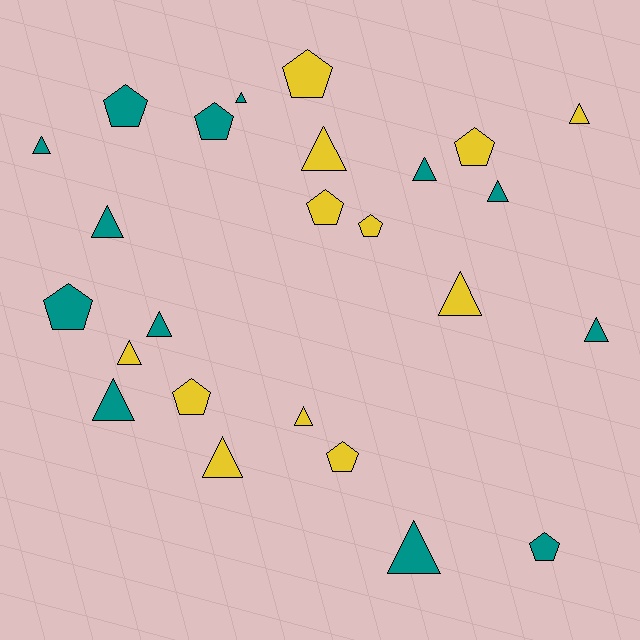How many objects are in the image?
There are 25 objects.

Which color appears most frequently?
Teal, with 13 objects.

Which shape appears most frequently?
Triangle, with 15 objects.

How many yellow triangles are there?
There are 6 yellow triangles.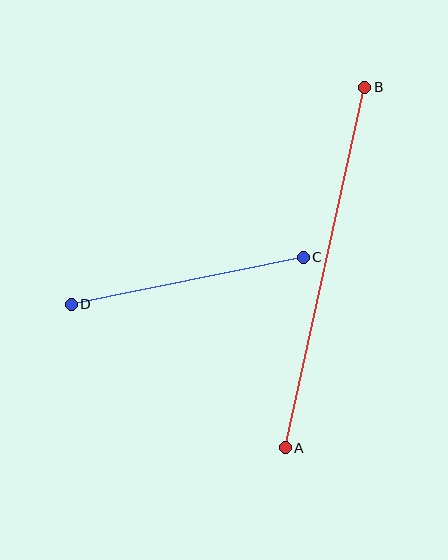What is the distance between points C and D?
The distance is approximately 237 pixels.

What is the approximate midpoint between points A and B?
The midpoint is at approximately (325, 268) pixels.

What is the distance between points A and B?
The distance is approximately 369 pixels.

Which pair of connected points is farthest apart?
Points A and B are farthest apart.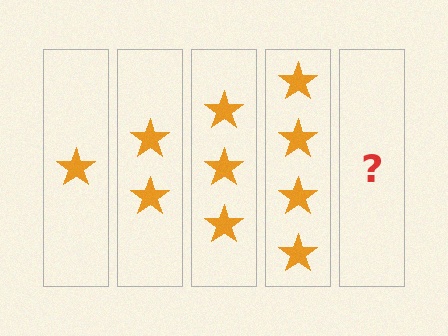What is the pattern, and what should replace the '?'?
The pattern is that each step adds one more star. The '?' should be 5 stars.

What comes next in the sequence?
The next element should be 5 stars.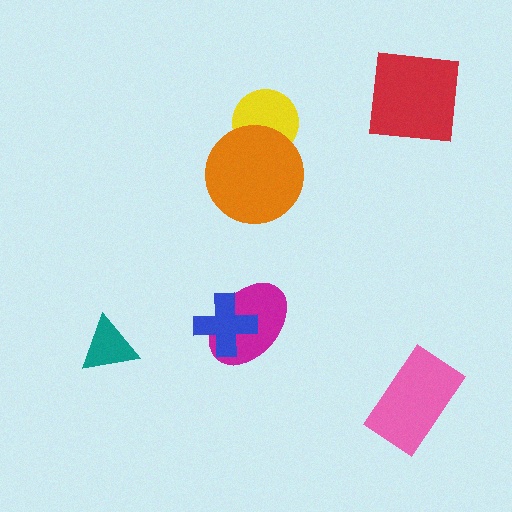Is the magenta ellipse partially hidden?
Yes, it is partially covered by another shape.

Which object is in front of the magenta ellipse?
The blue cross is in front of the magenta ellipse.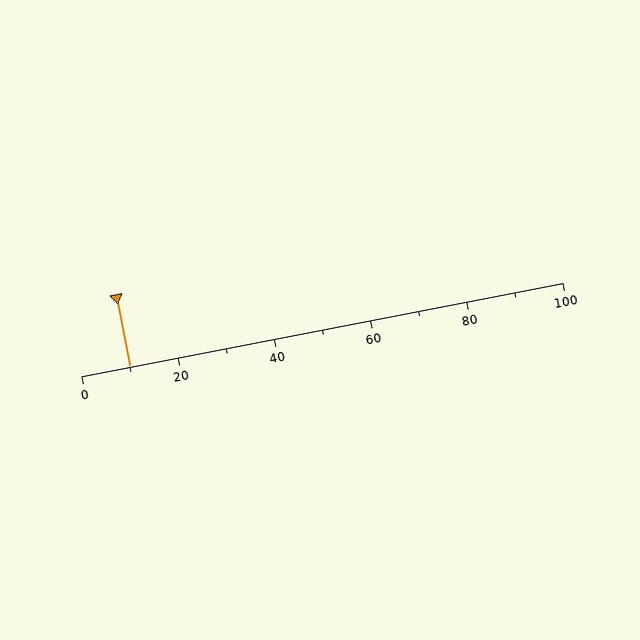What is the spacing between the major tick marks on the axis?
The major ticks are spaced 20 apart.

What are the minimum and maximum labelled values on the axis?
The axis runs from 0 to 100.